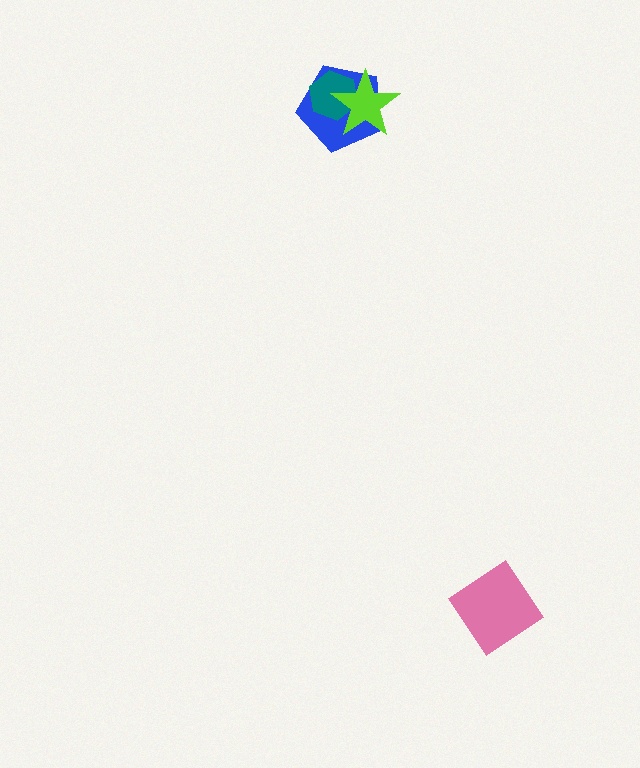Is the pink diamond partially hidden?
No, no other shape covers it.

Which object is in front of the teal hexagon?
The lime star is in front of the teal hexagon.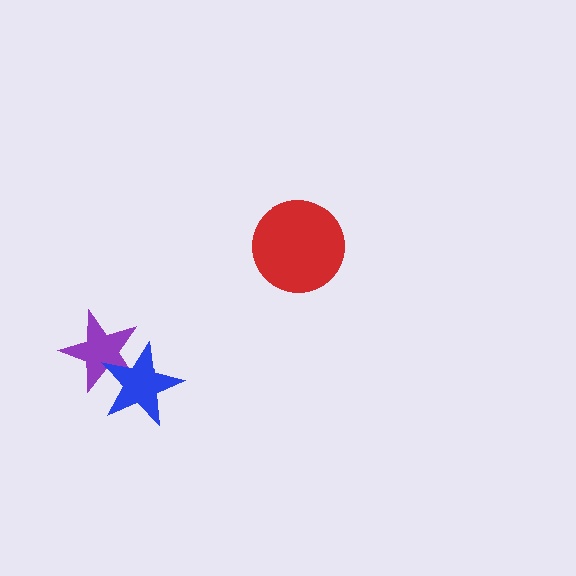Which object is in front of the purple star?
The blue star is in front of the purple star.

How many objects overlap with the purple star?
1 object overlaps with the purple star.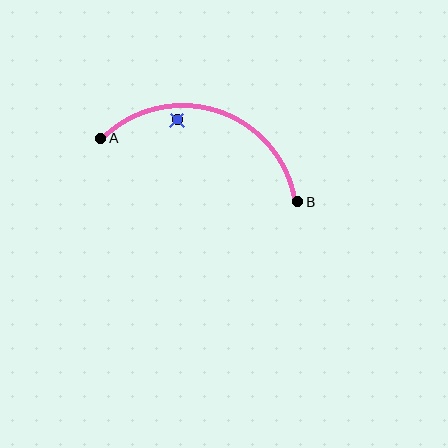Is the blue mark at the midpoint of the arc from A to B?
No — the blue mark does not lie on the arc at all. It sits slightly inside the curve.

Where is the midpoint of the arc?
The arc midpoint is the point on the curve farthest from the straight line joining A and B. It sits above that line.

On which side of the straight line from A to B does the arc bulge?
The arc bulges above the straight line connecting A and B.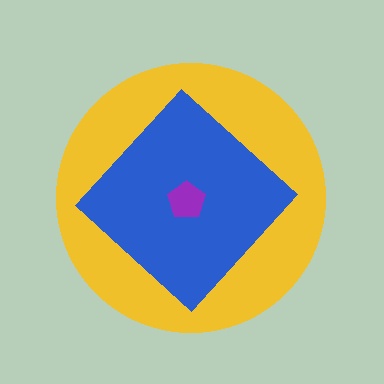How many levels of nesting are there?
3.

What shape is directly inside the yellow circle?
The blue diamond.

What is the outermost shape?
The yellow circle.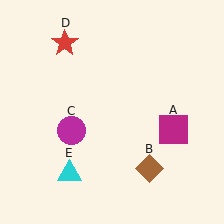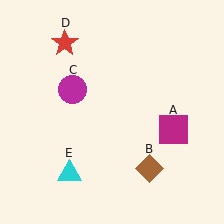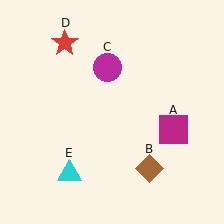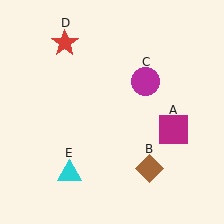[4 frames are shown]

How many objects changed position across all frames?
1 object changed position: magenta circle (object C).